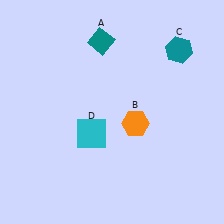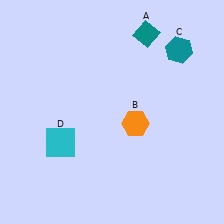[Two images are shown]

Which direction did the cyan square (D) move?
The cyan square (D) moved left.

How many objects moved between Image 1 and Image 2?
2 objects moved between the two images.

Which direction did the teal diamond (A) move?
The teal diamond (A) moved right.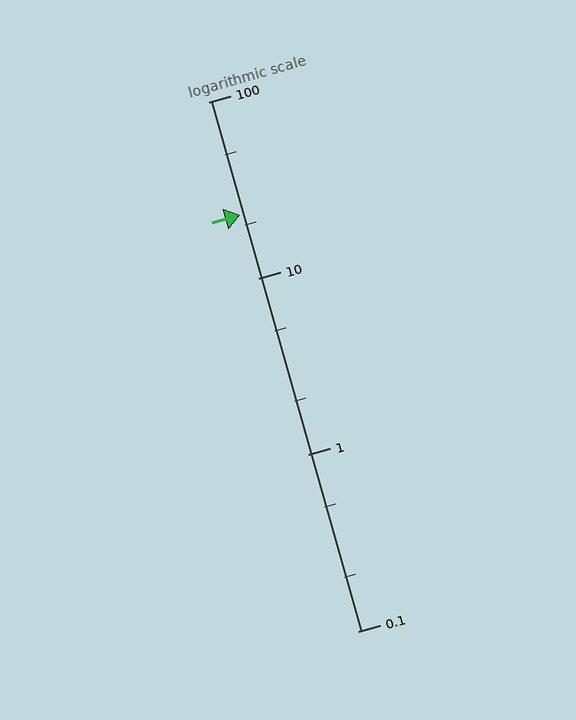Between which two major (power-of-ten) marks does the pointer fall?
The pointer is between 10 and 100.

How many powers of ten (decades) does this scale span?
The scale spans 3 decades, from 0.1 to 100.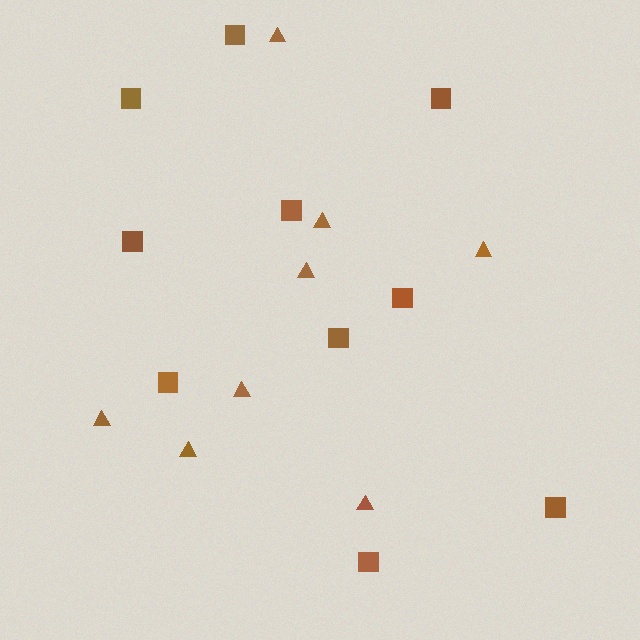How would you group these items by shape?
There are 2 groups: one group of triangles (8) and one group of squares (10).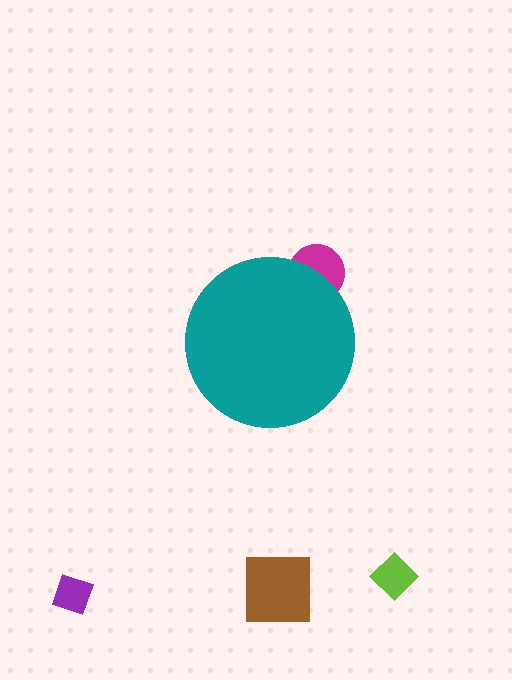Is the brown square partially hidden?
No, the brown square is fully visible.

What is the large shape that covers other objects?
A teal circle.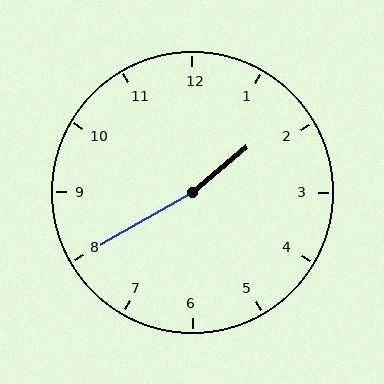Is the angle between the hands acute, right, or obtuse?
It is obtuse.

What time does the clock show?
1:40.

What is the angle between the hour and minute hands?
Approximately 170 degrees.